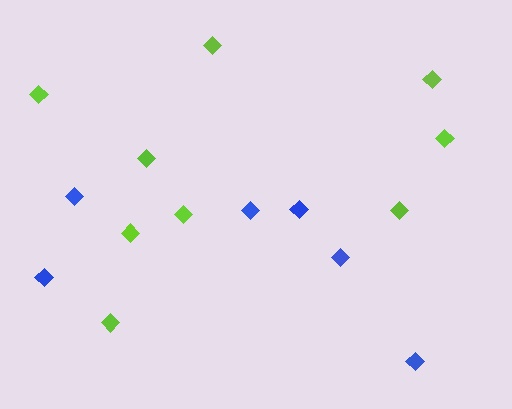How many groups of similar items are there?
There are 2 groups: one group of lime diamonds (9) and one group of blue diamonds (6).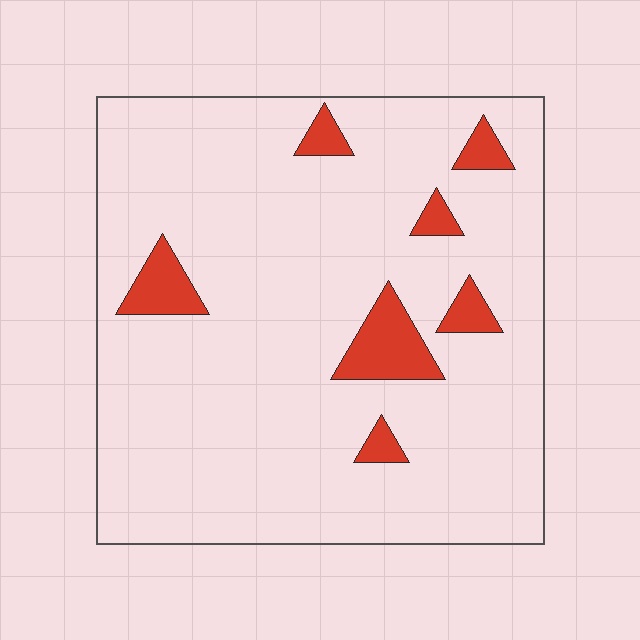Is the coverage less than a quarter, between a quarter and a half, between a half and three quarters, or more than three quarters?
Less than a quarter.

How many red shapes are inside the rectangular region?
7.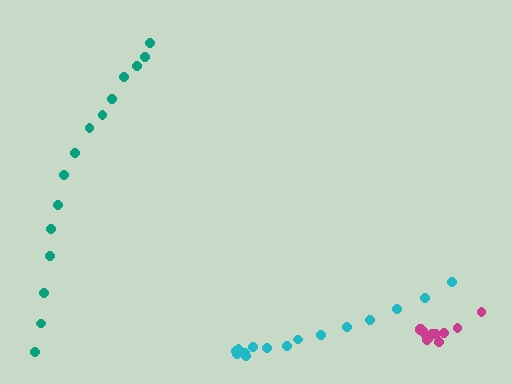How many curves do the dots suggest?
There are 3 distinct paths.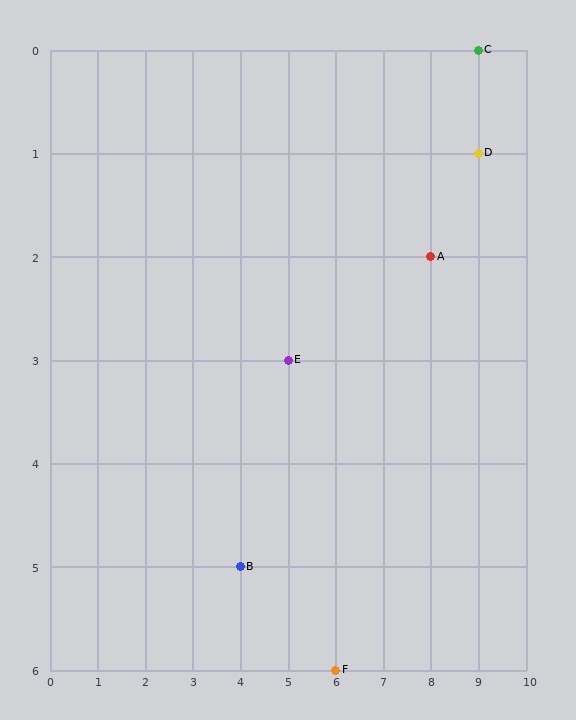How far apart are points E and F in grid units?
Points E and F are 1 column and 3 rows apart (about 3.2 grid units diagonally).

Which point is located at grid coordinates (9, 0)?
Point C is at (9, 0).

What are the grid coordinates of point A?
Point A is at grid coordinates (8, 2).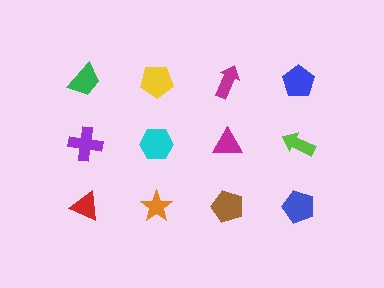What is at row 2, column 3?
A magenta triangle.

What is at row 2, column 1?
A purple cross.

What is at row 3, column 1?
A red triangle.